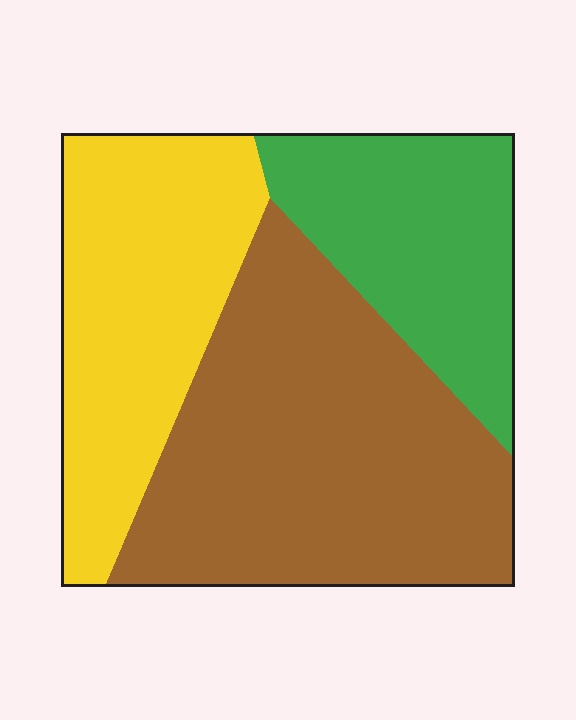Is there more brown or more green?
Brown.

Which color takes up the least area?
Green, at roughly 25%.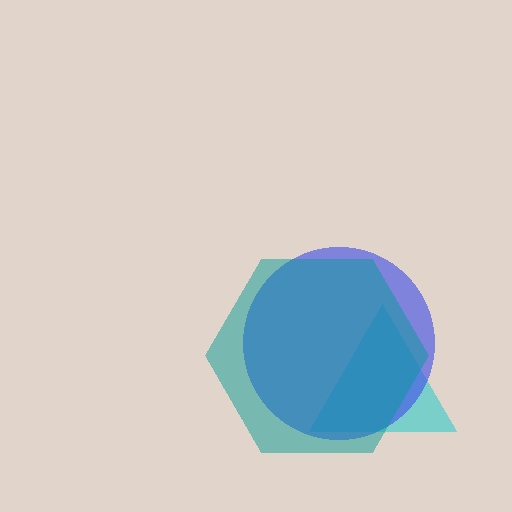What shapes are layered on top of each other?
The layered shapes are: a cyan triangle, a blue circle, a teal hexagon.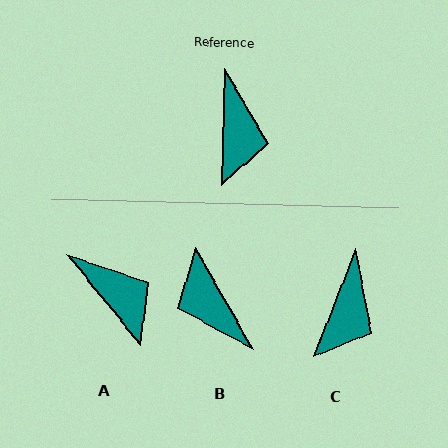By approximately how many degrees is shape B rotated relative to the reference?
Approximately 149 degrees clockwise.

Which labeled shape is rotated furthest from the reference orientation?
B, about 149 degrees away.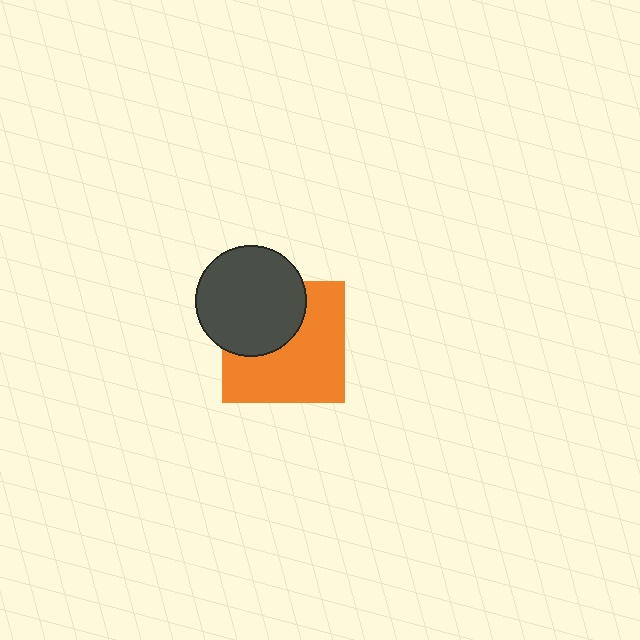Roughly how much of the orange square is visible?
About half of it is visible (roughly 62%).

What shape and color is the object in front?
The object in front is a dark gray circle.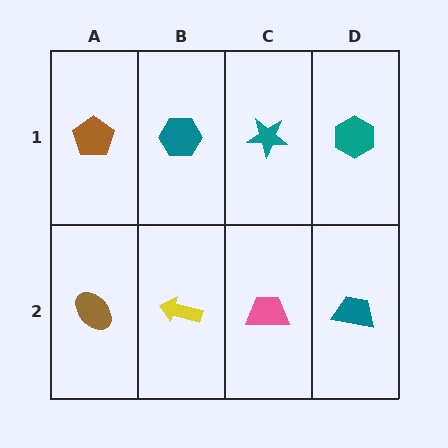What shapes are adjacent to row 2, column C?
A teal star (row 1, column C), a yellow arrow (row 2, column B), a teal trapezoid (row 2, column D).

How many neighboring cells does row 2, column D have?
2.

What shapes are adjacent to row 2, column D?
A teal hexagon (row 1, column D), a pink trapezoid (row 2, column C).